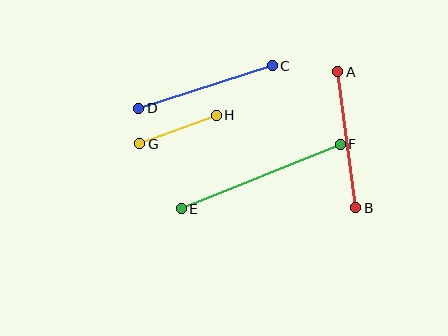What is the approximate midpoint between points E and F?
The midpoint is at approximately (261, 177) pixels.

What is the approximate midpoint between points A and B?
The midpoint is at approximately (347, 140) pixels.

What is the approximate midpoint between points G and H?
The midpoint is at approximately (178, 130) pixels.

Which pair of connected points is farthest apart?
Points E and F are farthest apart.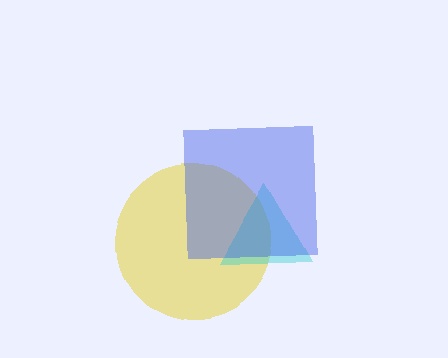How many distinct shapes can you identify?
There are 3 distinct shapes: a yellow circle, a cyan triangle, a blue square.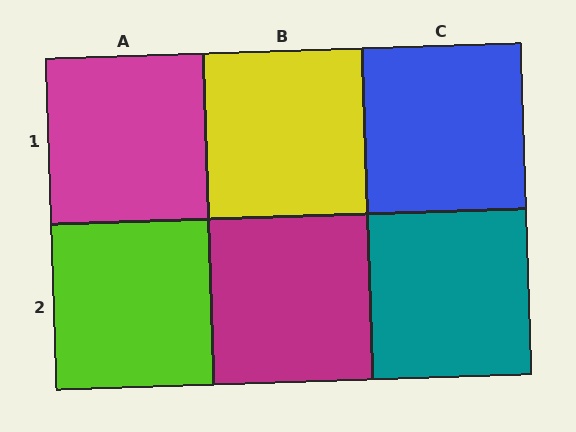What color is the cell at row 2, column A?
Lime.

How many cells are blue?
1 cell is blue.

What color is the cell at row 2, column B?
Magenta.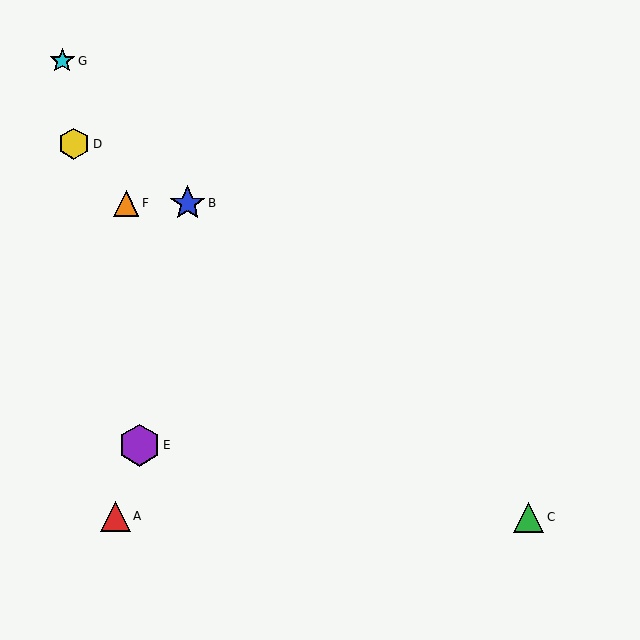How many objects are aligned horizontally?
2 objects (B, F) are aligned horizontally.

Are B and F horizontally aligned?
Yes, both are at y≈203.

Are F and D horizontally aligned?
No, F is at y≈203 and D is at y≈144.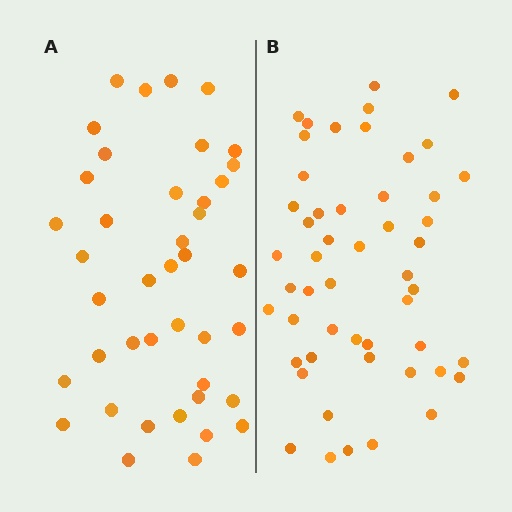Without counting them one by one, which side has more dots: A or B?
Region B (the right region) has more dots.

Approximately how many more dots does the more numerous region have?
Region B has roughly 10 or so more dots than region A.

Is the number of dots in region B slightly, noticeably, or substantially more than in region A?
Region B has only slightly more — the two regions are fairly close. The ratio is roughly 1.2 to 1.